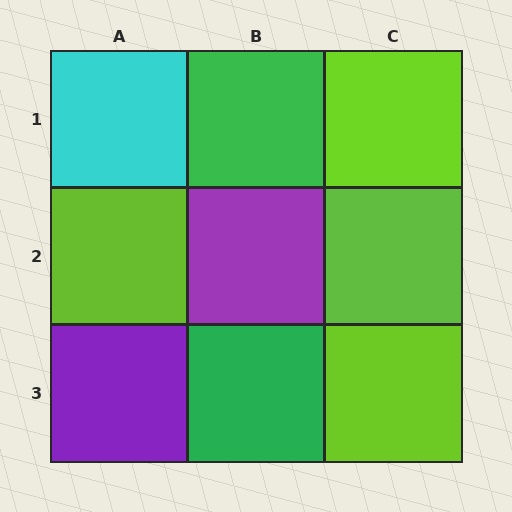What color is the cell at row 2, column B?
Purple.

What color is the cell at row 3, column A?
Purple.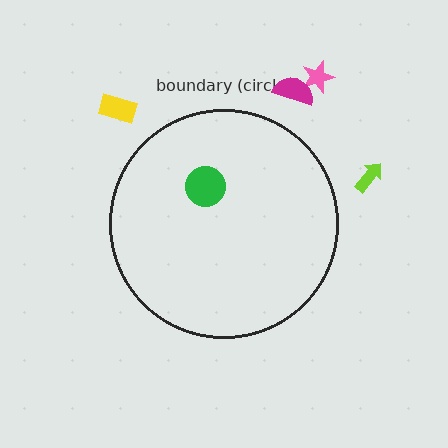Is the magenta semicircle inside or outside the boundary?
Outside.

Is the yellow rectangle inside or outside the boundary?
Outside.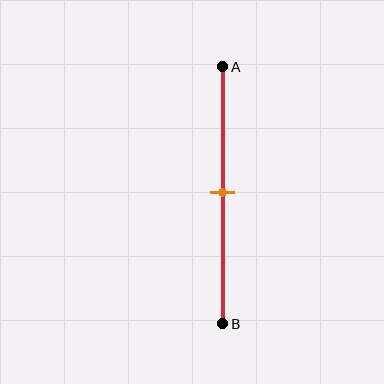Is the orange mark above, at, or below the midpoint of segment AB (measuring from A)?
The orange mark is approximately at the midpoint of segment AB.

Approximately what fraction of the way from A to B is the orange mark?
The orange mark is approximately 50% of the way from A to B.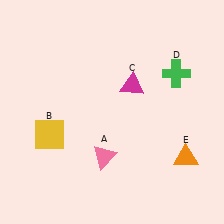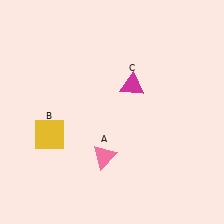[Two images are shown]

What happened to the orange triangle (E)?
The orange triangle (E) was removed in Image 2. It was in the bottom-right area of Image 1.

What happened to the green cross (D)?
The green cross (D) was removed in Image 2. It was in the top-right area of Image 1.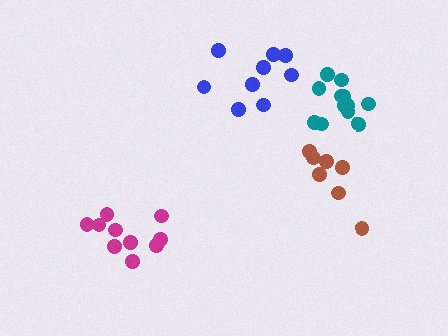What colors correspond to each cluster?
The clusters are colored: blue, magenta, brown, teal.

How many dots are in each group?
Group 1: 9 dots, Group 2: 10 dots, Group 3: 7 dots, Group 4: 12 dots (38 total).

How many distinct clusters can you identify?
There are 4 distinct clusters.